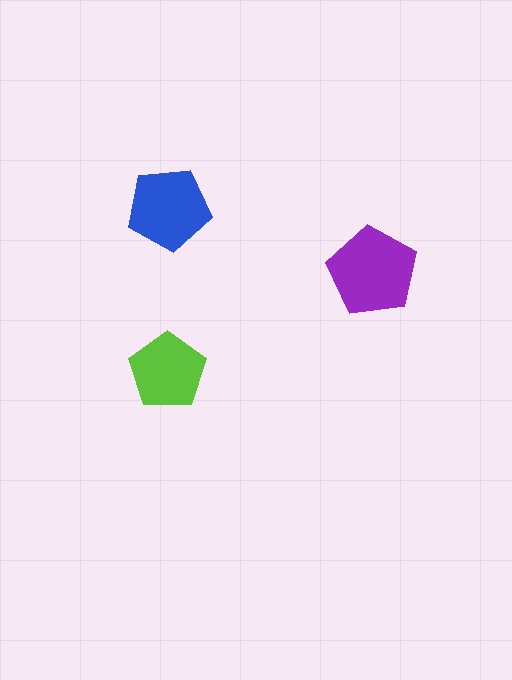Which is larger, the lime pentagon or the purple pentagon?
The purple one.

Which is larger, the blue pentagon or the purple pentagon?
The purple one.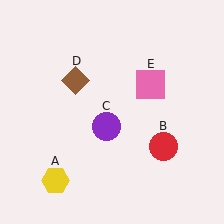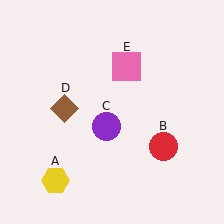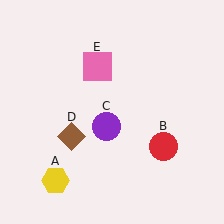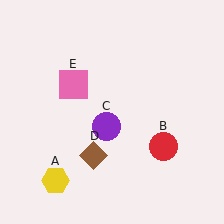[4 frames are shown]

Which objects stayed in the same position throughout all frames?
Yellow hexagon (object A) and red circle (object B) and purple circle (object C) remained stationary.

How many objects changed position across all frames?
2 objects changed position: brown diamond (object D), pink square (object E).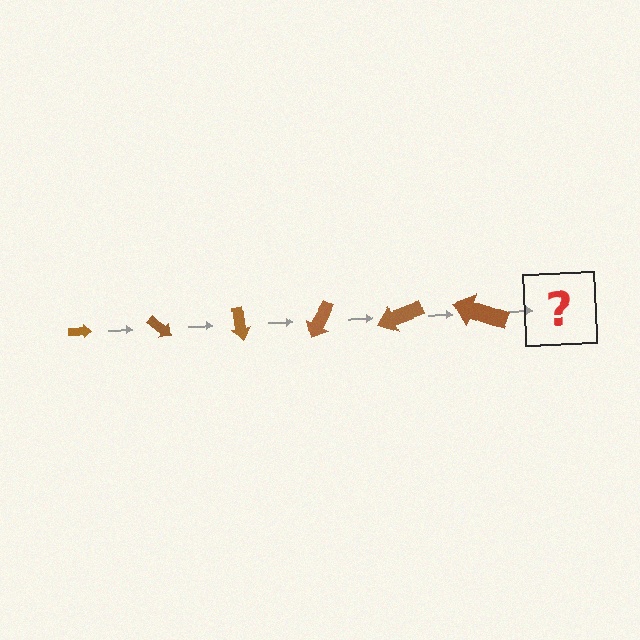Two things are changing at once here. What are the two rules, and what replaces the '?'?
The two rules are that the arrow grows larger each step and it rotates 40 degrees each step. The '?' should be an arrow, larger than the previous one and rotated 240 degrees from the start.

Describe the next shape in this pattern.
It should be an arrow, larger than the previous one and rotated 240 degrees from the start.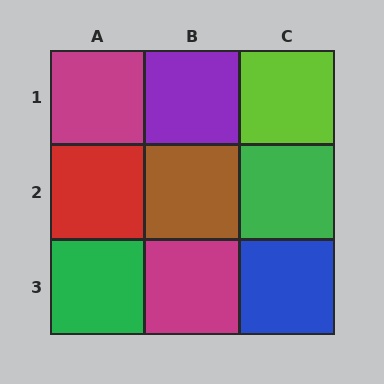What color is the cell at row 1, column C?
Lime.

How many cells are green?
2 cells are green.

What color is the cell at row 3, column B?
Magenta.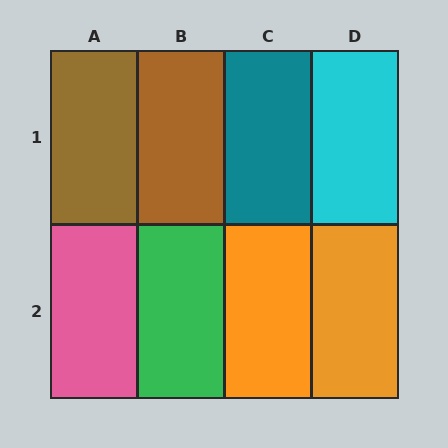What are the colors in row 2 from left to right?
Pink, green, orange, orange.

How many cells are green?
1 cell is green.